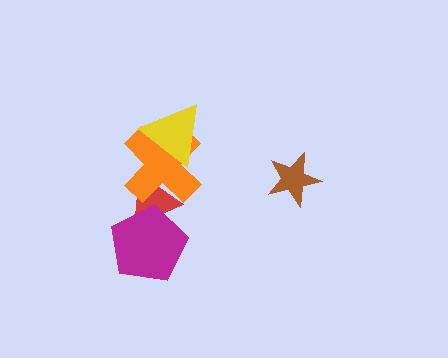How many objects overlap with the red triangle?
2 objects overlap with the red triangle.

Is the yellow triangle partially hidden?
No, no other shape covers it.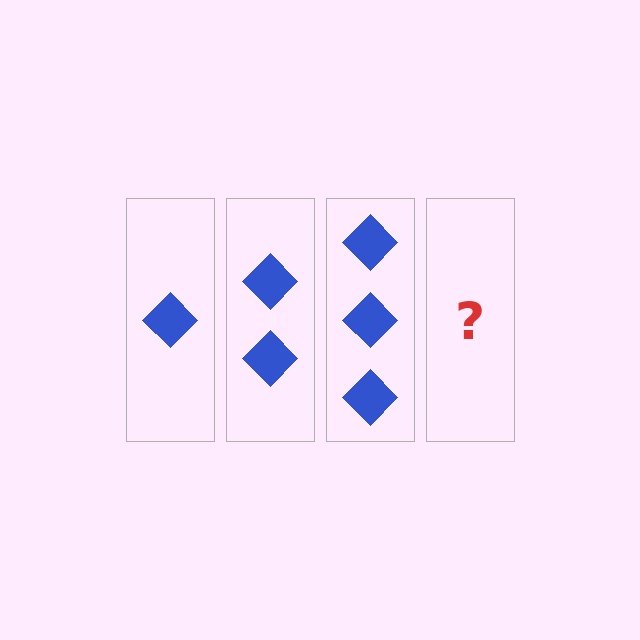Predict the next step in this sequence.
The next step is 4 diamonds.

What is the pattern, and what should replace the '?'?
The pattern is that each step adds one more diamond. The '?' should be 4 diamonds.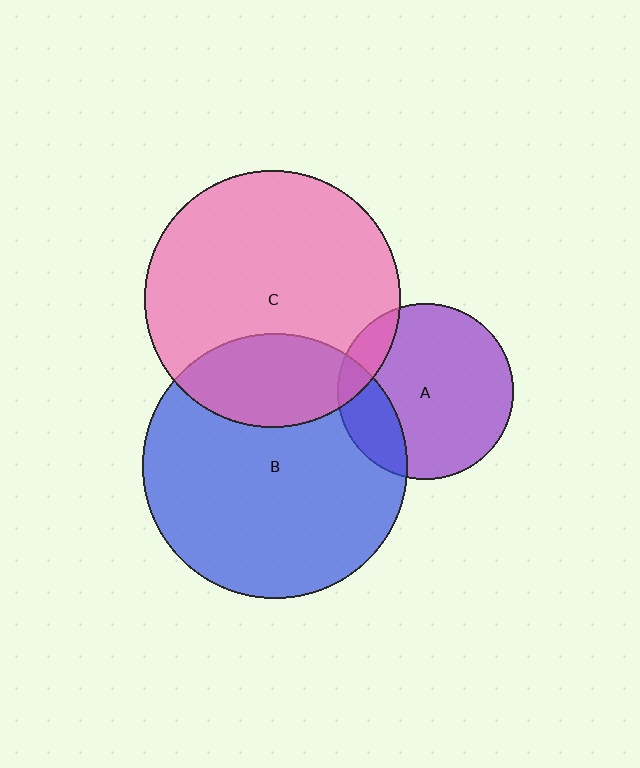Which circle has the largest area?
Circle B (blue).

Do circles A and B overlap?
Yes.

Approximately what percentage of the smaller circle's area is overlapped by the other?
Approximately 20%.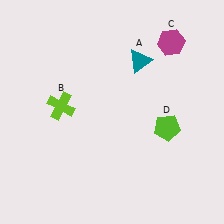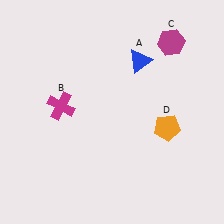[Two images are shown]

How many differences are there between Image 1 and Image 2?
There are 3 differences between the two images.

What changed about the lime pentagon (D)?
In Image 1, D is lime. In Image 2, it changed to orange.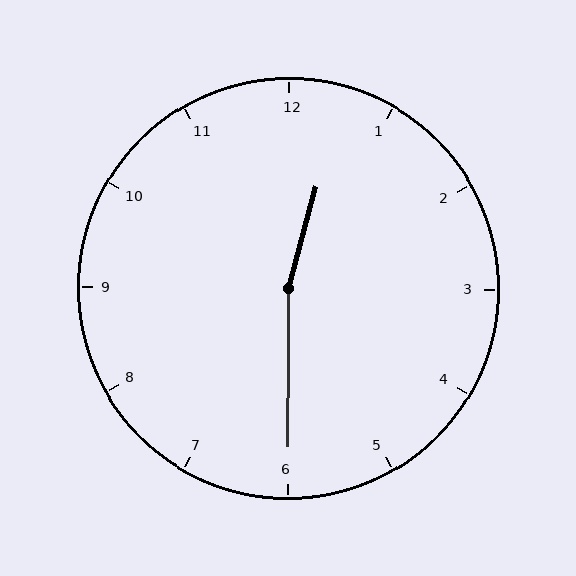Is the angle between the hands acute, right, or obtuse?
It is obtuse.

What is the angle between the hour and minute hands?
Approximately 165 degrees.